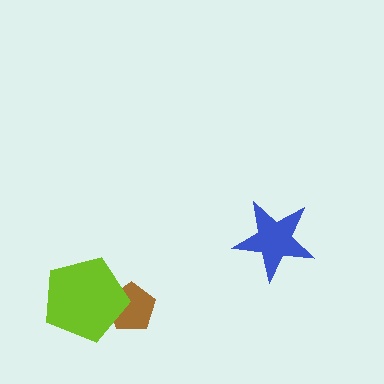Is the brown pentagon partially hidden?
Yes, it is partially covered by another shape.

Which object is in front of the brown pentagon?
The lime pentagon is in front of the brown pentagon.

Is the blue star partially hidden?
No, no other shape covers it.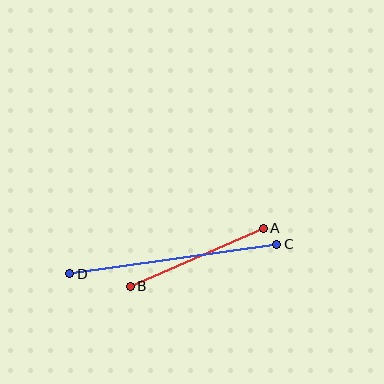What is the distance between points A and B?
The distance is approximately 145 pixels.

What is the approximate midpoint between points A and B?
The midpoint is at approximately (197, 257) pixels.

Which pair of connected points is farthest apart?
Points C and D are farthest apart.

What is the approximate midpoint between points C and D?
The midpoint is at approximately (173, 259) pixels.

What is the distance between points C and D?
The distance is approximately 209 pixels.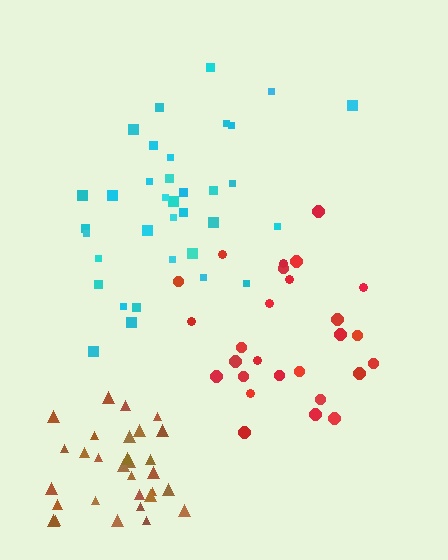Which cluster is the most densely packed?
Brown.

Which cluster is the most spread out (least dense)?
Cyan.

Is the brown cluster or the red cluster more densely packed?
Brown.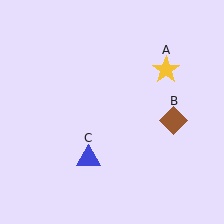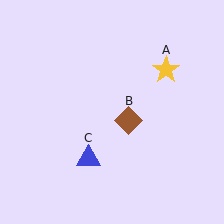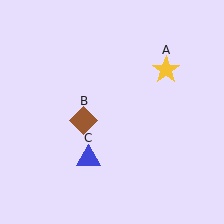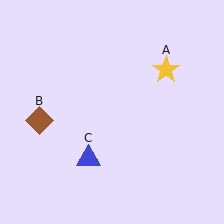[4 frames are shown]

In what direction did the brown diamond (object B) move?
The brown diamond (object B) moved left.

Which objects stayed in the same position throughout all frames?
Yellow star (object A) and blue triangle (object C) remained stationary.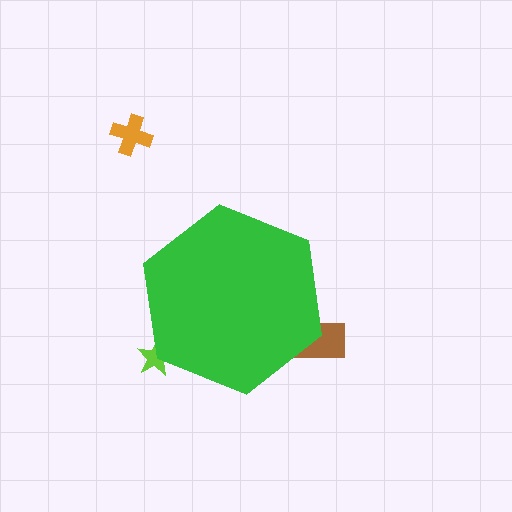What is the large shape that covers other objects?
A green hexagon.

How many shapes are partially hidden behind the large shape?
2 shapes are partially hidden.